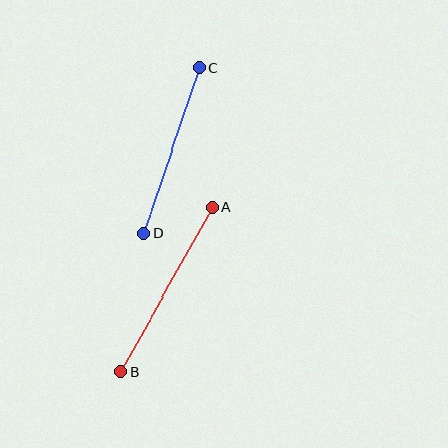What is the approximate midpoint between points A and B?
The midpoint is at approximately (166, 289) pixels.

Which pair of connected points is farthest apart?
Points A and B are farthest apart.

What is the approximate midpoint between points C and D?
The midpoint is at approximately (171, 151) pixels.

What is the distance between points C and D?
The distance is approximately 174 pixels.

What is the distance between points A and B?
The distance is approximately 188 pixels.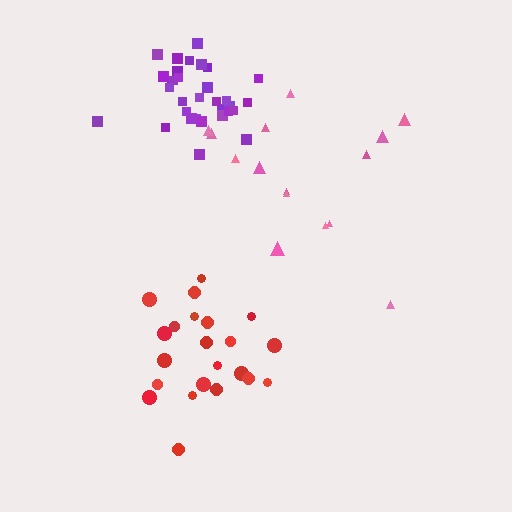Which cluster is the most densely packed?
Purple.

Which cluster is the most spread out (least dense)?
Pink.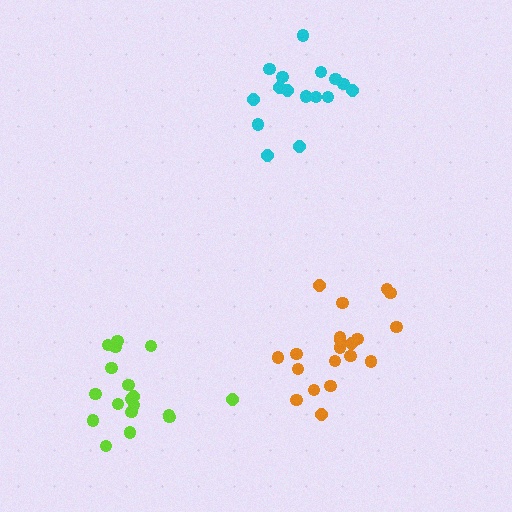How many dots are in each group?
Group 1: 20 dots, Group 2: 16 dots, Group 3: 18 dots (54 total).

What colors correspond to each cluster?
The clusters are colored: orange, cyan, lime.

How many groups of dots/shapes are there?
There are 3 groups.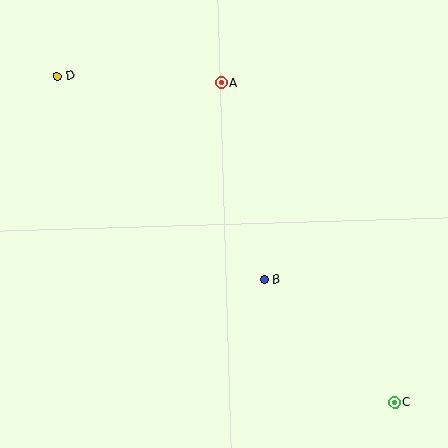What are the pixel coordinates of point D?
Point D is at (57, 76).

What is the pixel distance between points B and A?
The distance between B and A is 202 pixels.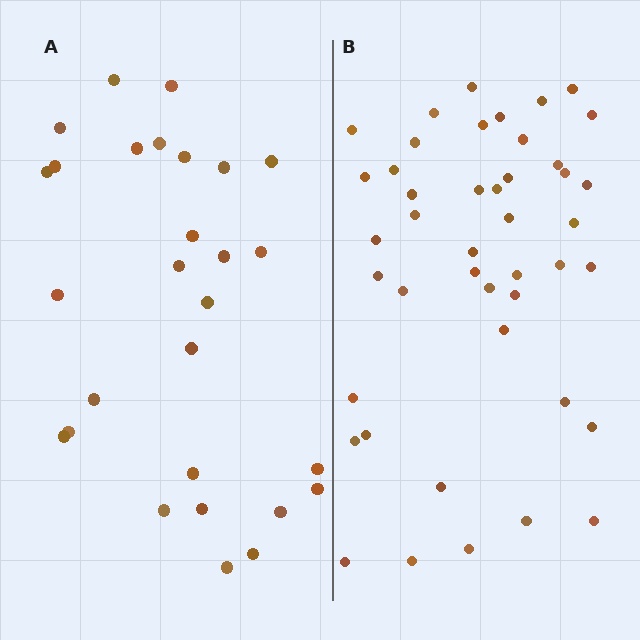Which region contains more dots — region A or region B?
Region B (the right region) has more dots.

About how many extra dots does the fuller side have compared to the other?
Region B has approximately 15 more dots than region A.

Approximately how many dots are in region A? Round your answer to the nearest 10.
About 30 dots. (The exact count is 28, which rounds to 30.)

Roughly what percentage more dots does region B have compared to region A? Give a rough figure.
About 55% more.